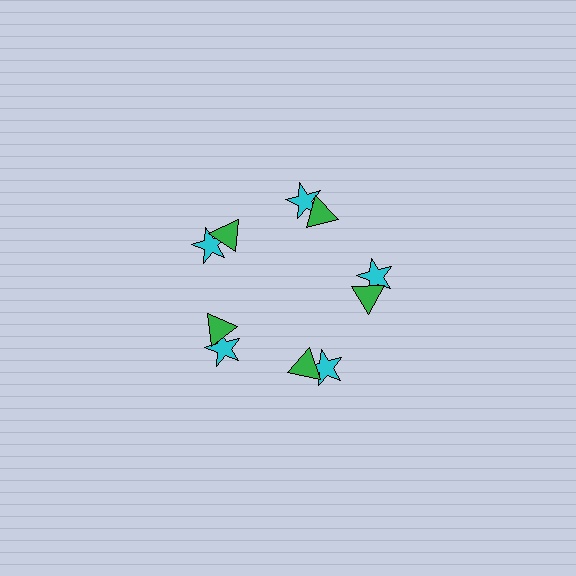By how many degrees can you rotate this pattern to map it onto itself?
The pattern maps onto itself every 72 degrees of rotation.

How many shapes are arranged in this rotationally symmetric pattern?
There are 10 shapes, arranged in 5 groups of 2.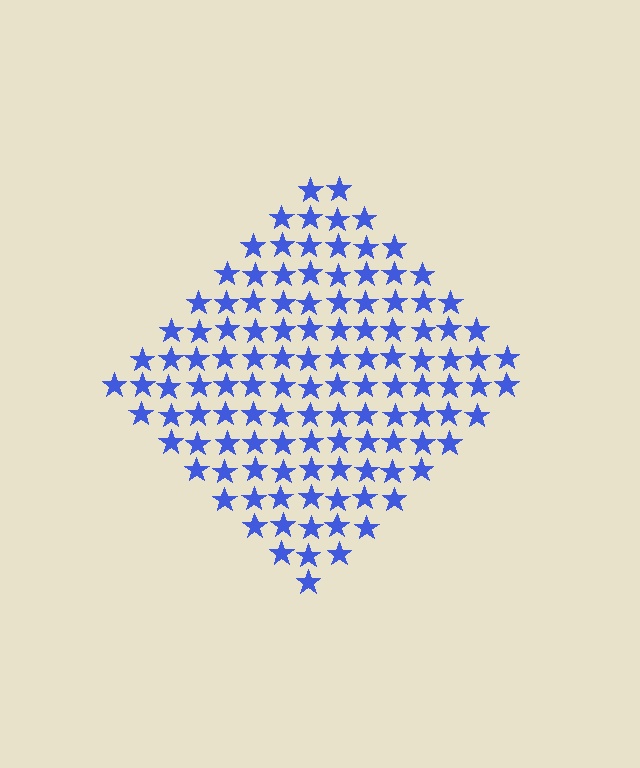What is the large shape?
The large shape is a diamond.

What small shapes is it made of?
It is made of small stars.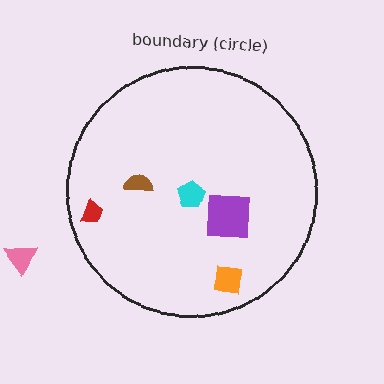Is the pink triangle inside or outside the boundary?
Outside.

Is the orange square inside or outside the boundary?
Inside.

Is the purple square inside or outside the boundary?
Inside.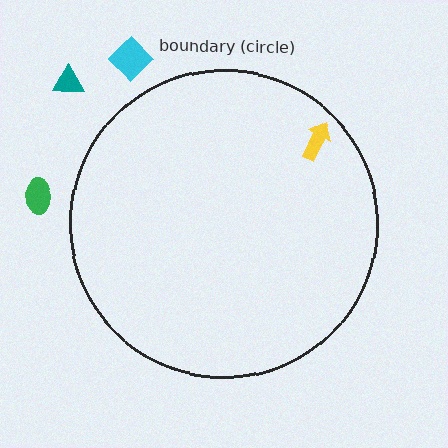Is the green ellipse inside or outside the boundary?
Outside.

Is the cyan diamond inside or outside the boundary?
Outside.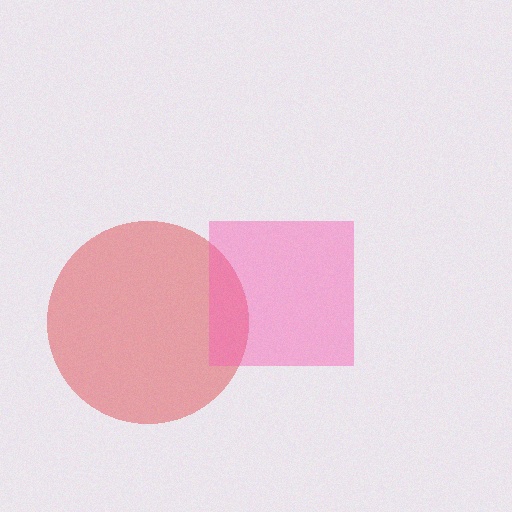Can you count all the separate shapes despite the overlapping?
Yes, there are 2 separate shapes.